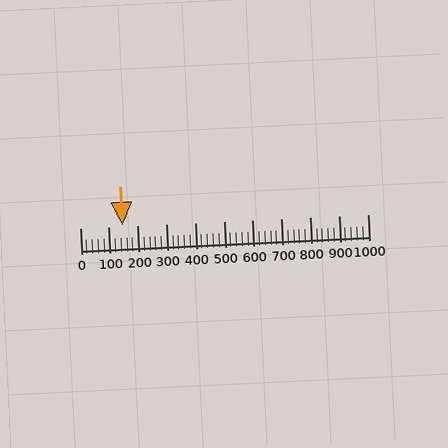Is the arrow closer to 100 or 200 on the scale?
The arrow is closer to 100.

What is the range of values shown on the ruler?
The ruler shows values from 0 to 1000.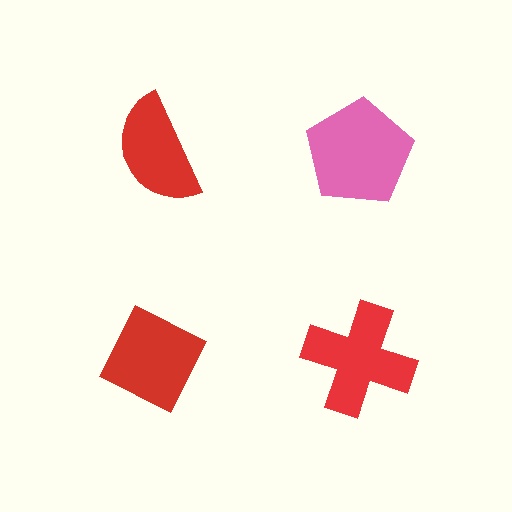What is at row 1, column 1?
A red semicircle.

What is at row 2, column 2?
A red cross.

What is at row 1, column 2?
A pink pentagon.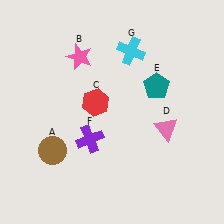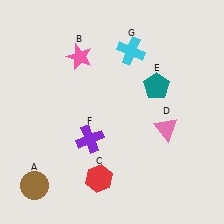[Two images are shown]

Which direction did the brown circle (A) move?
The brown circle (A) moved down.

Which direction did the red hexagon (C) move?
The red hexagon (C) moved down.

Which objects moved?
The objects that moved are: the brown circle (A), the red hexagon (C).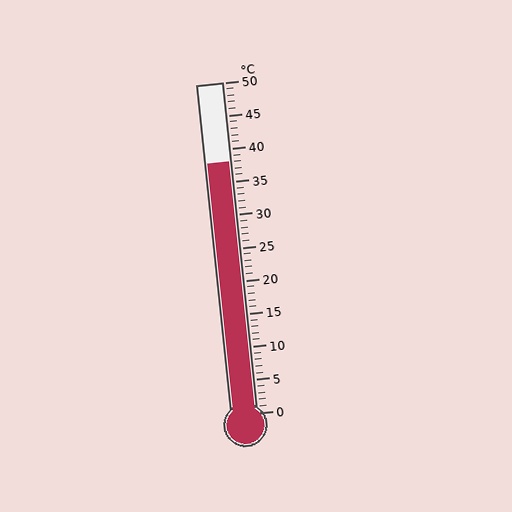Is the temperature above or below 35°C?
The temperature is above 35°C.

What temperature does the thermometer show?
The thermometer shows approximately 38°C.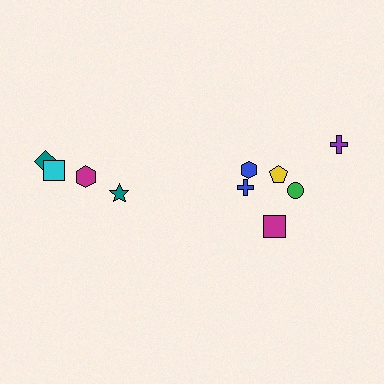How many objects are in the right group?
There are 6 objects.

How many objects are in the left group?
There are 4 objects.